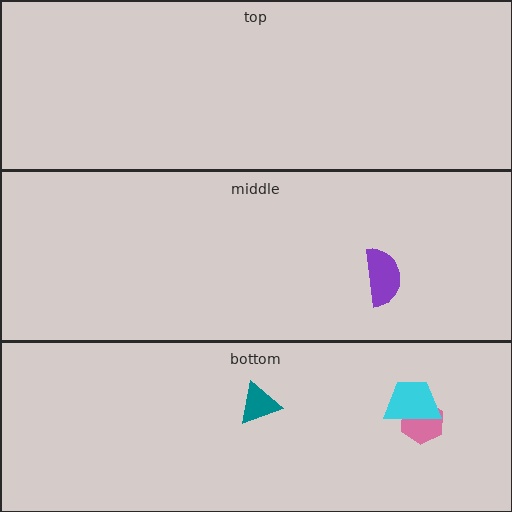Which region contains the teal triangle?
The bottom region.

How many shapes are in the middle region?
1.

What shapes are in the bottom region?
The pink hexagon, the teal triangle, the cyan trapezoid.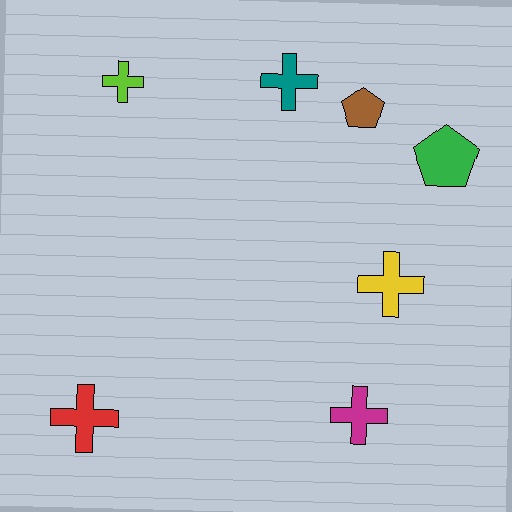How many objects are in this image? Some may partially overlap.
There are 7 objects.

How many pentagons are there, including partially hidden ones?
There are 2 pentagons.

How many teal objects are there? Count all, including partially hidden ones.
There is 1 teal object.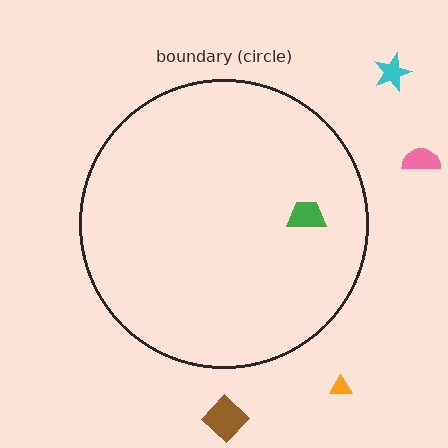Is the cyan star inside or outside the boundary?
Outside.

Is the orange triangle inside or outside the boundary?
Outside.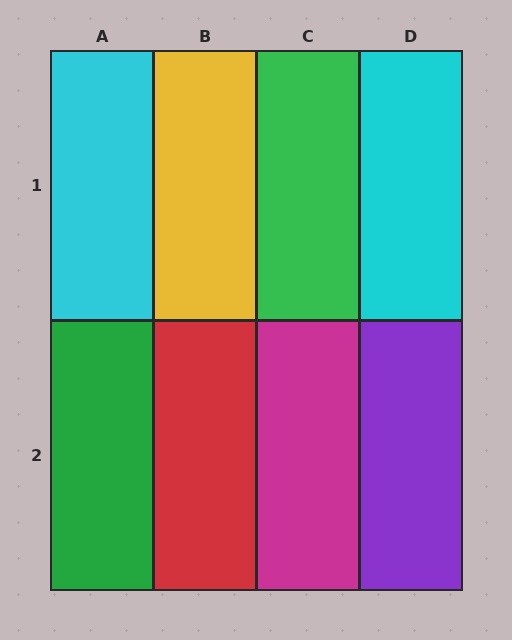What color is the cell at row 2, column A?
Green.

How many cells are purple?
1 cell is purple.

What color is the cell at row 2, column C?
Magenta.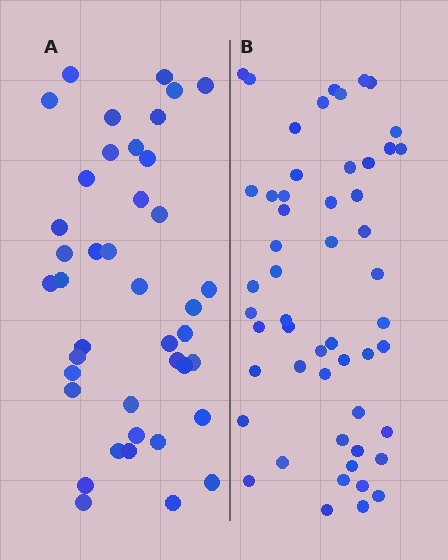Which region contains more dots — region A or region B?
Region B (the right region) has more dots.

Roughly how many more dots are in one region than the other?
Region B has roughly 12 or so more dots than region A.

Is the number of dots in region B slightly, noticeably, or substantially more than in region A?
Region B has noticeably more, but not dramatically so. The ratio is roughly 1.3 to 1.